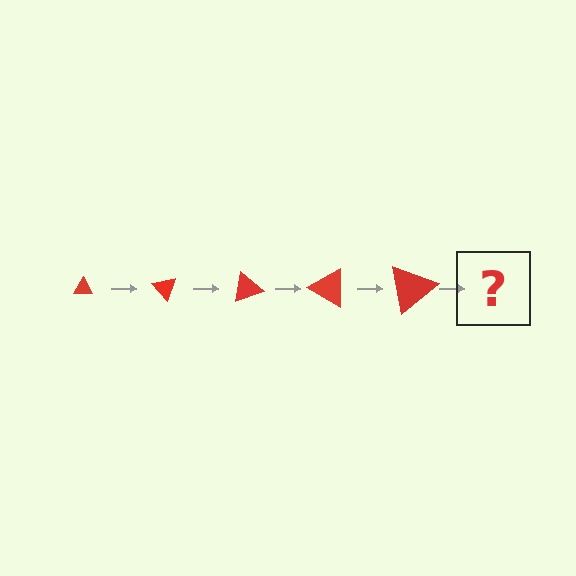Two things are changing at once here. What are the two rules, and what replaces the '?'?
The two rules are that the triangle grows larger each step and it rotates 50 degrees each step. The '?' should be a triangle, larger than the previous one and rotated 250 degrees from the start.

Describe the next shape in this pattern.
It should be a triangle, larger than the previous one and rotated 250 degrees from the start.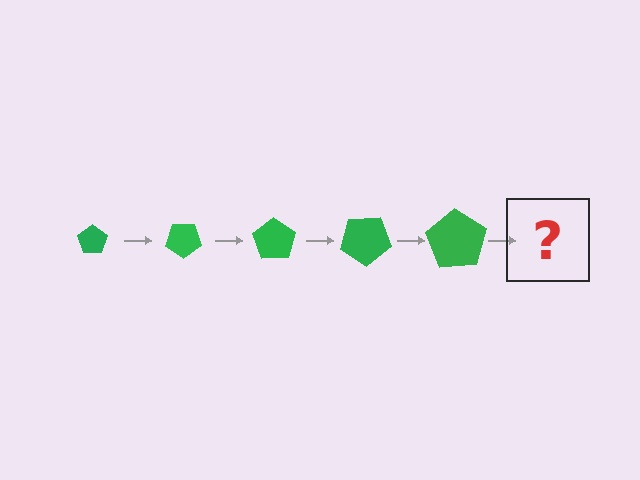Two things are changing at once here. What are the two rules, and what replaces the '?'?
The two rules are that the pentagon grows larger each step and it rotates 35 degrees each step. The '?' should be a pentagon, larger than the previous one and rotated 175 degrees from the start.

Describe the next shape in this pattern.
It should be a pentagon, larger than the previous one and rotated 175 degrees from the start.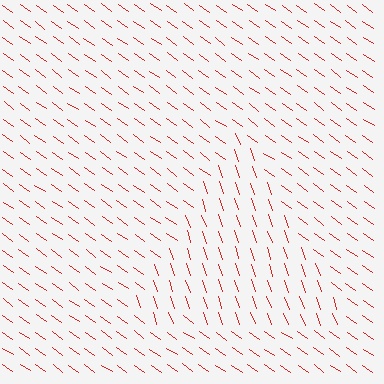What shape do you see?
I see a triangle.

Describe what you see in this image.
The image is filled with small red line segments. A triangle region in the image has lines oriented differently from the surrounding lines, creating a visible texture boundary.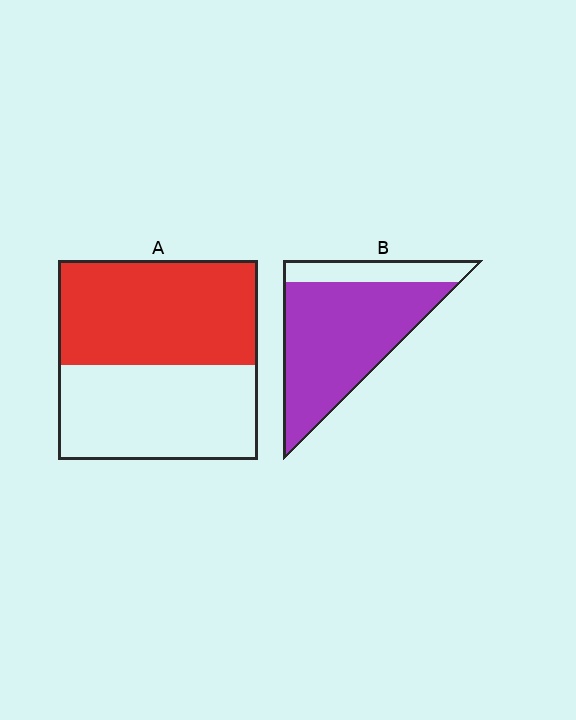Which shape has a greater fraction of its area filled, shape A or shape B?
Shape B.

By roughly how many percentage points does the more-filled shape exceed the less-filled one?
By roughly 25 percentage points (B over A).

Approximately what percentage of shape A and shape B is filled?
A is approximately 50% and B is approximately 80%.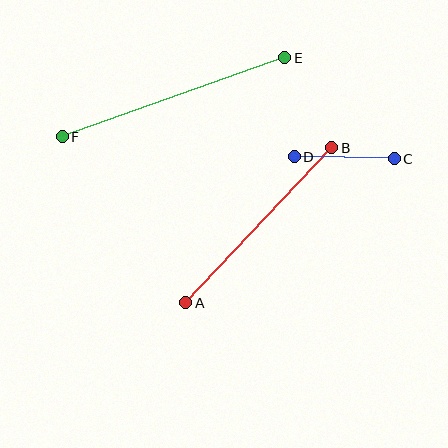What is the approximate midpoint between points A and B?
The midpoint is at approximately (259, 225) pixels.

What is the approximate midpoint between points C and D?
The midpoint is at approximately (344, 158) pixels.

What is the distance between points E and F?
The distance is approximately 236 pixels.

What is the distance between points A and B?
The distance is approximately 213 pixels.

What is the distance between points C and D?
The distance is approximately 100 pixels.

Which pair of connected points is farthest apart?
Points E and F are farthest apart.